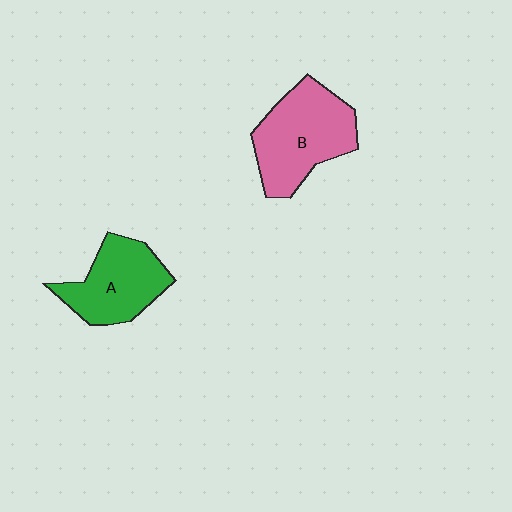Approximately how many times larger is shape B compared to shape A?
Approximately 1.2 times.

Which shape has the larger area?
Shape B (pink).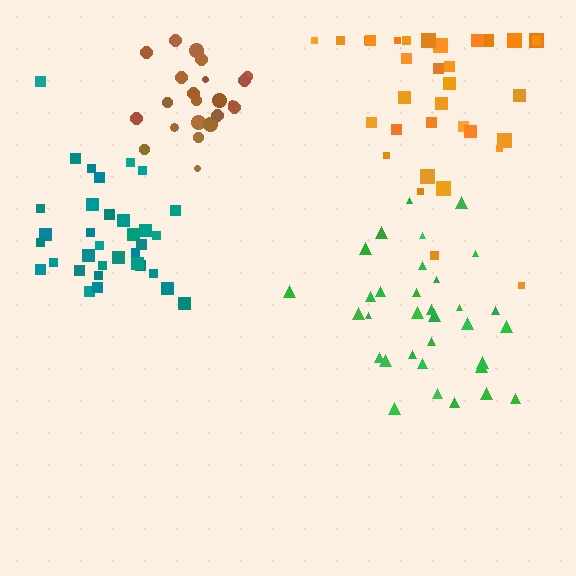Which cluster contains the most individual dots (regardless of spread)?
Orange (34).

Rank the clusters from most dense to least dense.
teal, brown, green, orange.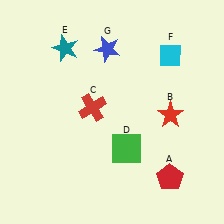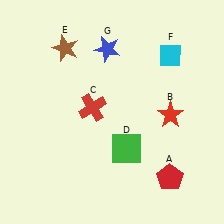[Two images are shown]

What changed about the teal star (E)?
In Image 1, E is teal. In Image 2, it changed to brown.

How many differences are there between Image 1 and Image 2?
There is 1 difference between the two images.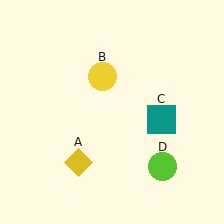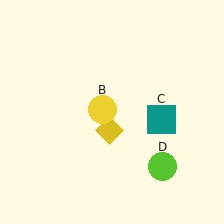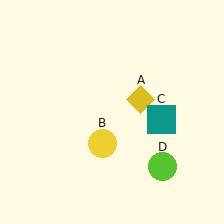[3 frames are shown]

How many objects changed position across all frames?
2 objects changed position: yellow diamond (object A), yellow circle (object B).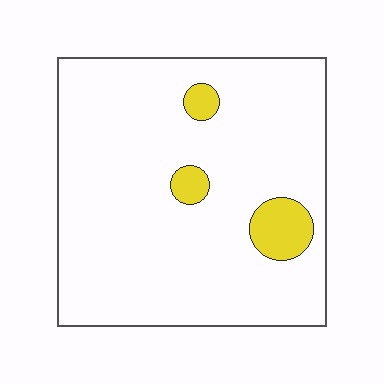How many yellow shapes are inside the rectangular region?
3.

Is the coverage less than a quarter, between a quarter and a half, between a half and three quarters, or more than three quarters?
Less than a quarter.